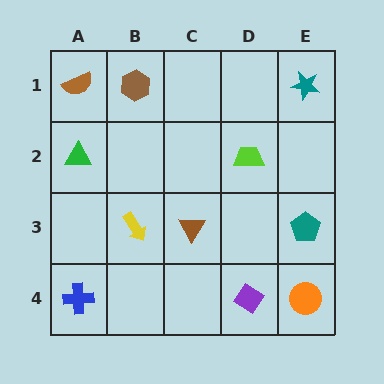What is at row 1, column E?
A teal star.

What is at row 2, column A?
A green triangle.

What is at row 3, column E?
A teal pentagon.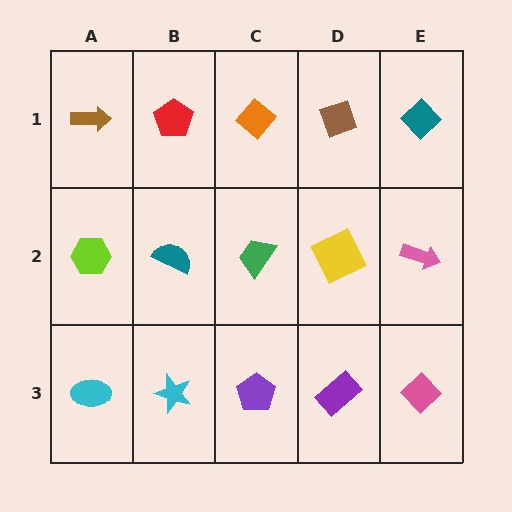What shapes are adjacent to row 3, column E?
A pink arrow (row 2, column E), a purple rectangle (row 3, column D).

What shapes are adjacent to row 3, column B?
A teal semicircle (row 2, column B), a cyan ellipse (row 3, column A), a purple pentagon (row 3, column C).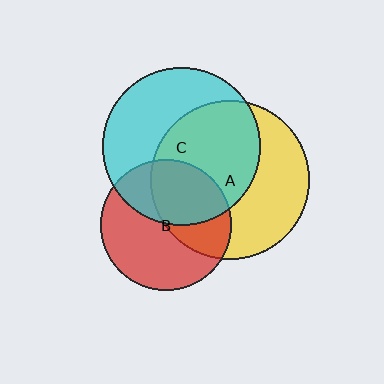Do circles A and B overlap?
Yes.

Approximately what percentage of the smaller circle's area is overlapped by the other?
Approximately 45%.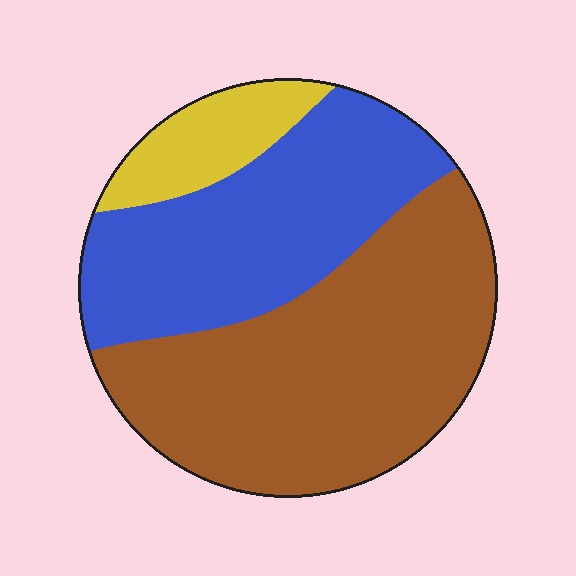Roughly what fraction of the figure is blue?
Blue covers around 35% of the figure.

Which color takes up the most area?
Brown, at roughly 50%.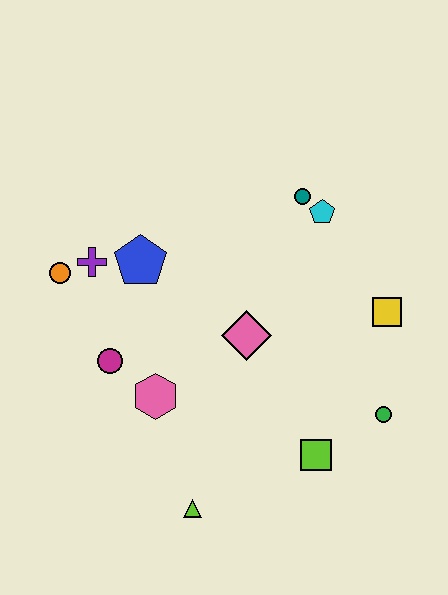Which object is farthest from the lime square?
The orange circle is farthest from the lime square.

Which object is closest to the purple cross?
The orange circle is closest to the purple cross.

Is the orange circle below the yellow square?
No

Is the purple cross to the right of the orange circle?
Yes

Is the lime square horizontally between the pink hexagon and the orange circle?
No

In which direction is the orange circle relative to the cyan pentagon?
The orange circle is to the left of the cyan pentagon.